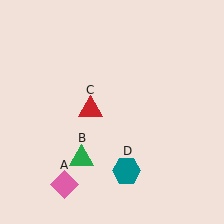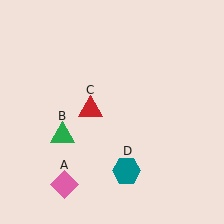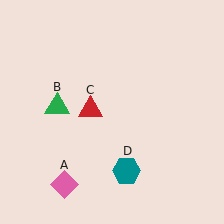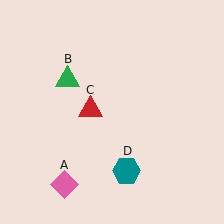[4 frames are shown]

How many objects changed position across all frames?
1 object changed position: green triangle (object B).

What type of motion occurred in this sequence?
The green triangle (object B) rotated clockwise around the center of the scene.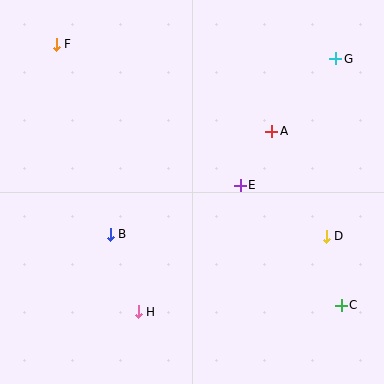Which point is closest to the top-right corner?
Point G is closest to the top-right corner.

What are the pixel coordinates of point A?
Point A is at (272, 131).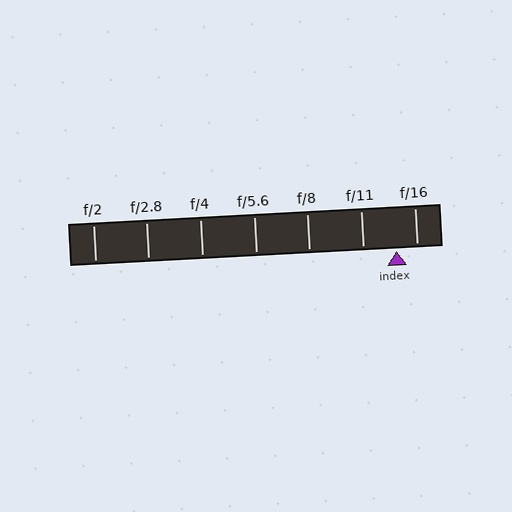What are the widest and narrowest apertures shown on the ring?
The widest aperture shown is f/2 and the narrowest is f/16.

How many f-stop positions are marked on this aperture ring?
There are 7 f-stop positions marked.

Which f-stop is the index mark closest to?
The index mark is closest to f/16.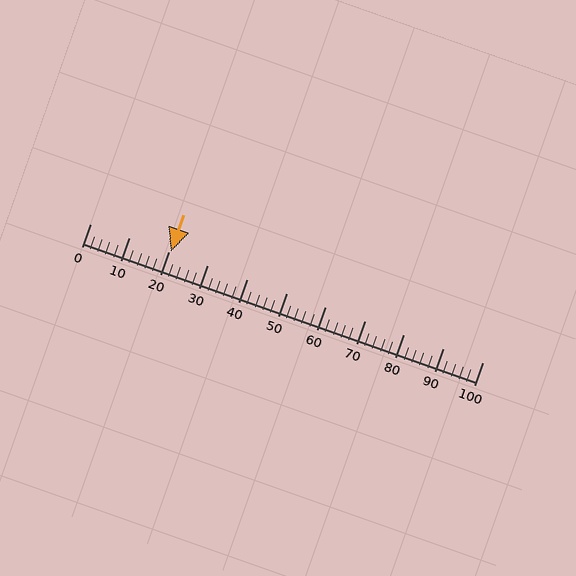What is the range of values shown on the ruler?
The ruler shows values from 0 to 100.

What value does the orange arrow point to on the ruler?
The orange arrow points to approximately 20.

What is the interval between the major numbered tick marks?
The major tick marks are spaced 10 units apart.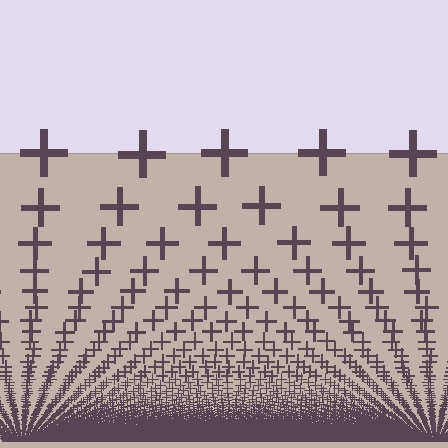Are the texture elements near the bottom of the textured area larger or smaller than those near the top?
Smaller. The gradient is inverted — elements near the bottom are smaller and denser.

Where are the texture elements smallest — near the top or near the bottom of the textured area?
Near the bottom.